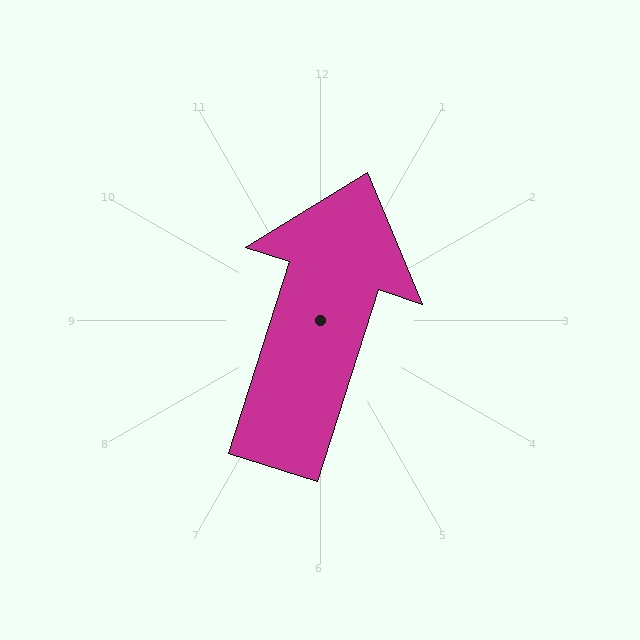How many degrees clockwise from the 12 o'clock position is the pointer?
Approximately 18 degrees.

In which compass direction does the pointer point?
North.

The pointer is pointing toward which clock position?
Roughly 1 o'clock.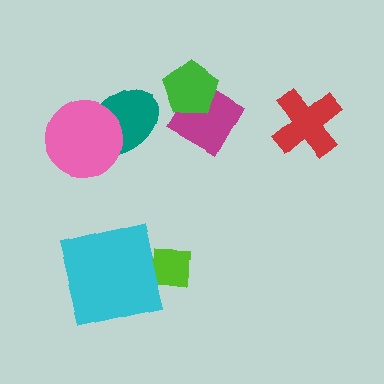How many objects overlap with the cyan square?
1 object overlaps with the cyan square.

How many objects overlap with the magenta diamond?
1 object overlaps with the magenta diamond.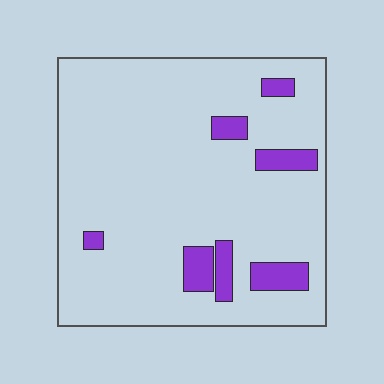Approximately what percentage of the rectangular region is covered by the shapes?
Approximately 10%.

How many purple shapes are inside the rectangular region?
7.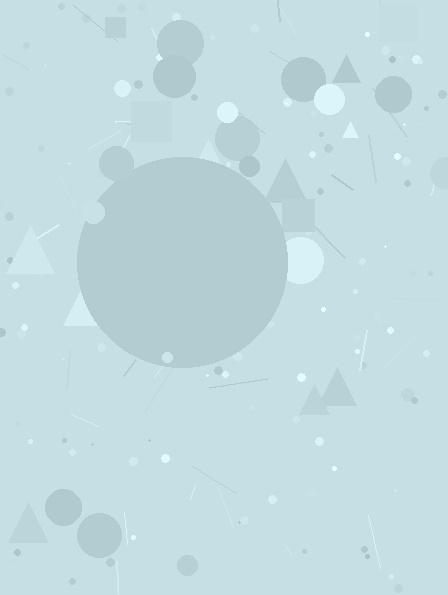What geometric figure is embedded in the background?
A circle is embedded in the background.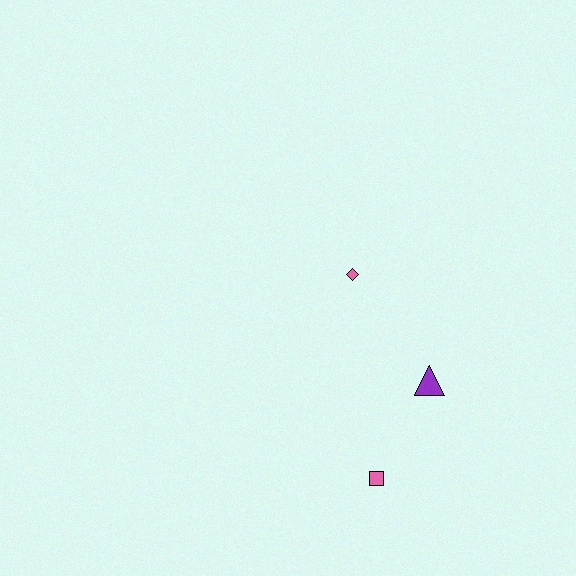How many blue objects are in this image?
There are no blue objects.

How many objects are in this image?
There are 3 objects.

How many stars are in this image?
There are no stars.